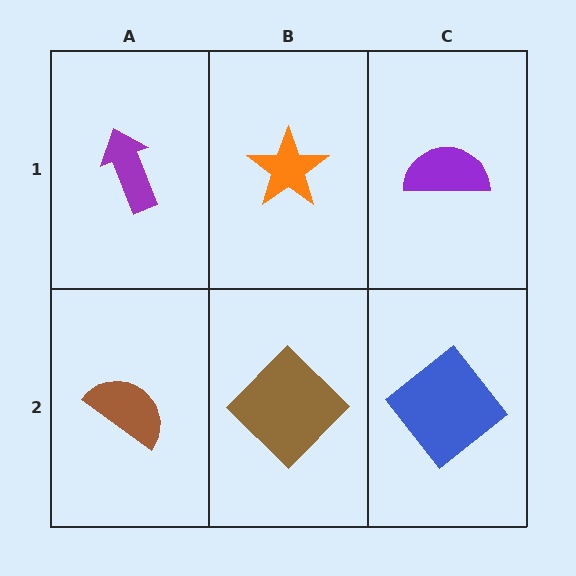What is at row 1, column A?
A purple arrow.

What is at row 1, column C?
A purple semicircle.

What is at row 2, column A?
A brown semicircle.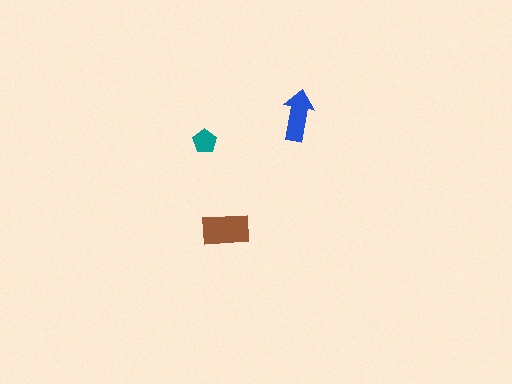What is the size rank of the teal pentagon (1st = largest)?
3rd.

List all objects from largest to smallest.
The brown rectangle, the blue arrow, the teal pentagon.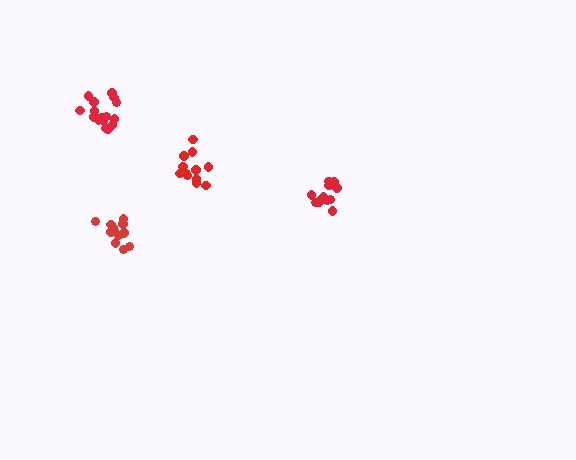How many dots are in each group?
Group 1: 13 dots, Group 2: 17 dots, Group 3: 13 dots, Group 4: 12 dots (55 total).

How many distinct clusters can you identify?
There are 4 distinct clusters.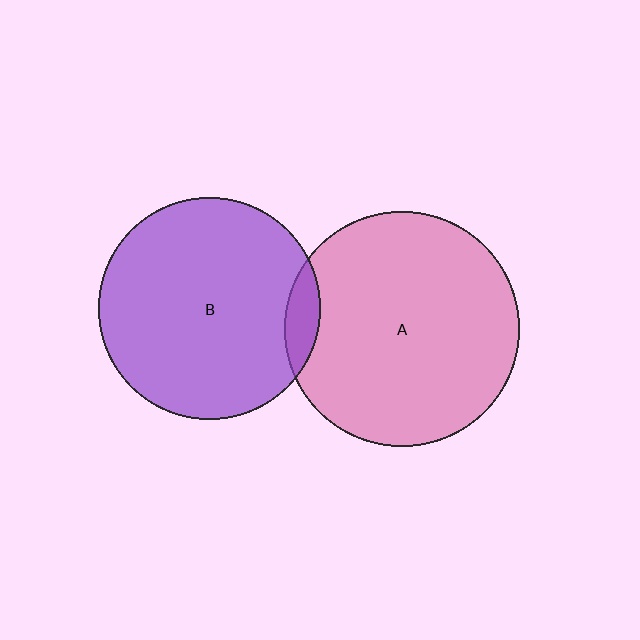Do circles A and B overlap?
Yes.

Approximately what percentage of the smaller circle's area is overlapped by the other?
Approximately 5%.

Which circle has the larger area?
Circle A (pink).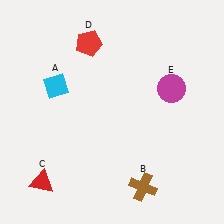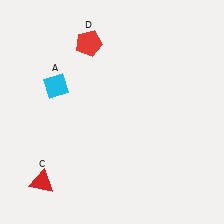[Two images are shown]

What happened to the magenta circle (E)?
The magenta circle (E) was removed in Image 2. It was in the top-right area of Image 1.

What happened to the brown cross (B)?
The brown cross (B) was removed in Image 2. It was in the bottom-right area of Image 1.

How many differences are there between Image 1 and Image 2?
There are 2 differences between the two images.